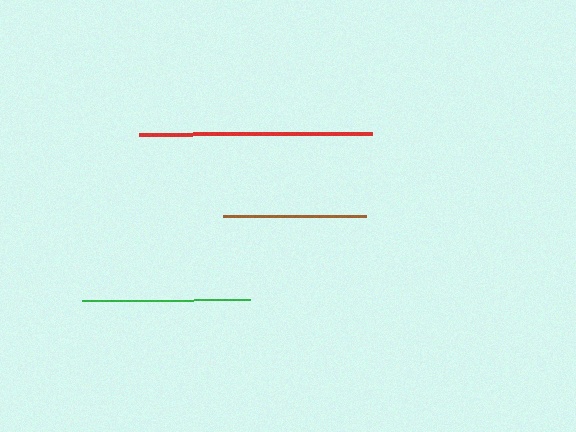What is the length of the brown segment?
The brown segment is approximately 143 pixels long.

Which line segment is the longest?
The red line is the longest at approximately 232 pixels.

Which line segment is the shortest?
The brown line is the shortest at approximately 143 pixels.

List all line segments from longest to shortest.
From longest to shortest: red, green, brown.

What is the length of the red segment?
The red segment is approximately 232 pixels long.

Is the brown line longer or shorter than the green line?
The green line is longer than the brown line.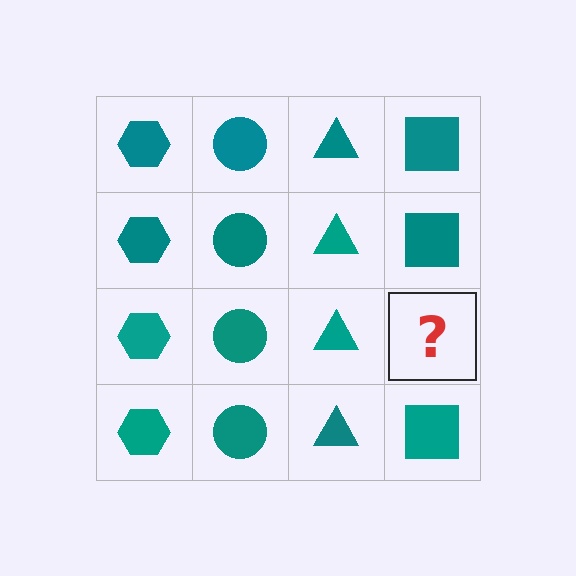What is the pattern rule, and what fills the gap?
The rule is that each column has a consistent shape. The gap should be filled with a teal square.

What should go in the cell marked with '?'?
The missing cell should contain a teal square.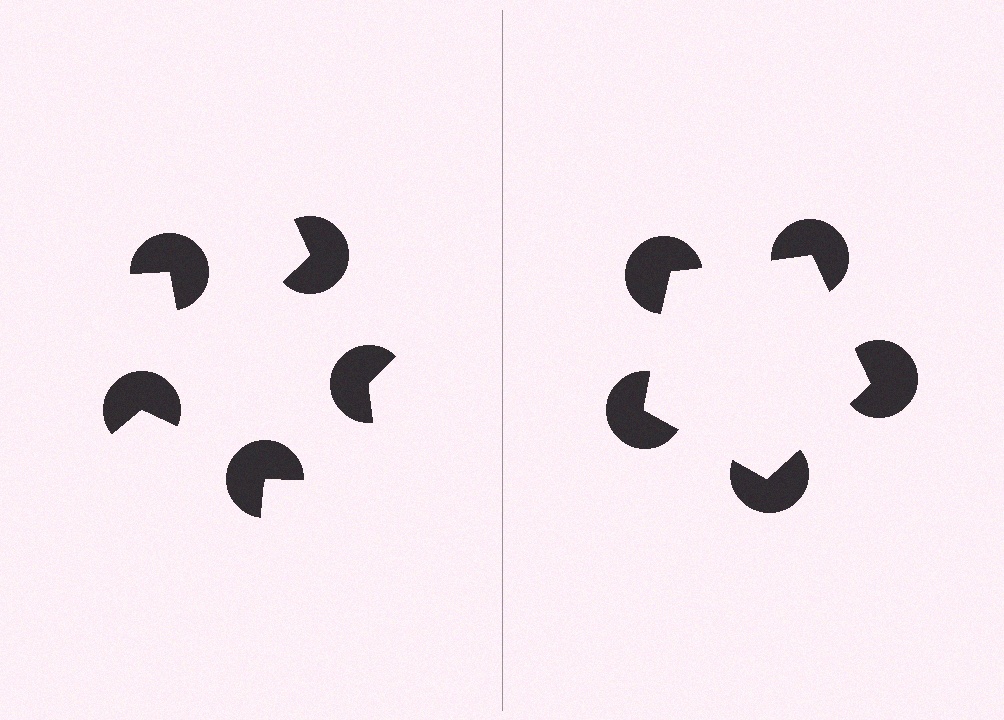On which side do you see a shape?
An illusory pentagon appears on the right side. On the left side the wedge cuts are rotated, so no coherent shape forms.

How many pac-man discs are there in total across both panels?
10 — 5 on each side.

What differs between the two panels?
The pac-man discs are positioned identically on both sides; only the wedge orientations differ. On the right they align to a pentagon; on the left they are misaligned.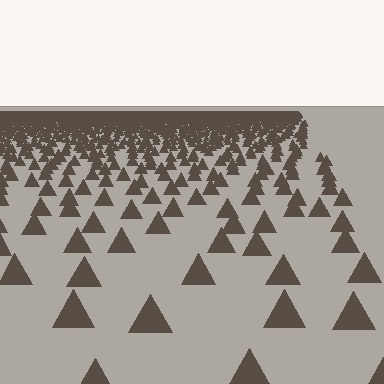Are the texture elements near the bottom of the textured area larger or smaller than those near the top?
Larger. Near the bottom, elements are closer to the viewer and appear at a bigger on-screen size.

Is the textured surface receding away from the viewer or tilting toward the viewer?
The surface is receding away from the viewer. Texture elements get smaller and denser toward the top.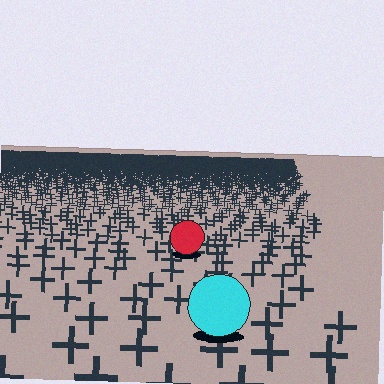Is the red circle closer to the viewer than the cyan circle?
No. The cyan circle is closer — you can tell from the texture gradient: the ground texture is coarser near it.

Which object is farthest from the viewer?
The red circle is farthest from the viewer. It appears smaller and the ground texture around it is denser.